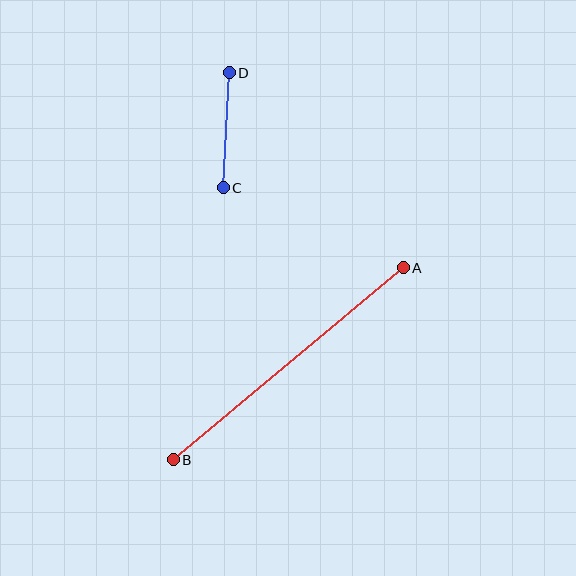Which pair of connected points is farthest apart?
Points A and B are farthest apart.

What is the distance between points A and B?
The distance is approximately 299 pixels.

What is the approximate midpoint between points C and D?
The midpoint is at approximately (226, 130) pixels.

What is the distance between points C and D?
The distance is approximately 116 pixels.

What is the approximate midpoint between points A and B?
The midpoint is at approximately (288, 364) pixels.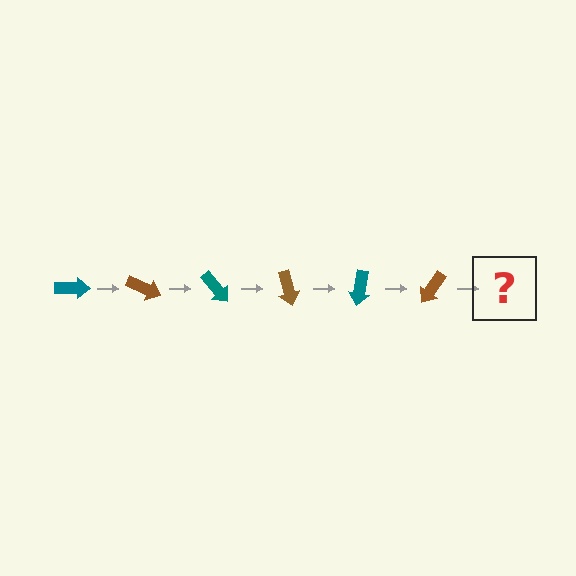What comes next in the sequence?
The next element should be a teal arrow, rotated 150 degrees from the start.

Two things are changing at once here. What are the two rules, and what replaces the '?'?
The two rules are that it rotates 25 degrees each step and the color cycles through teal and brown. The '?' should be a teal arrow, rotated 150 degrees from the start.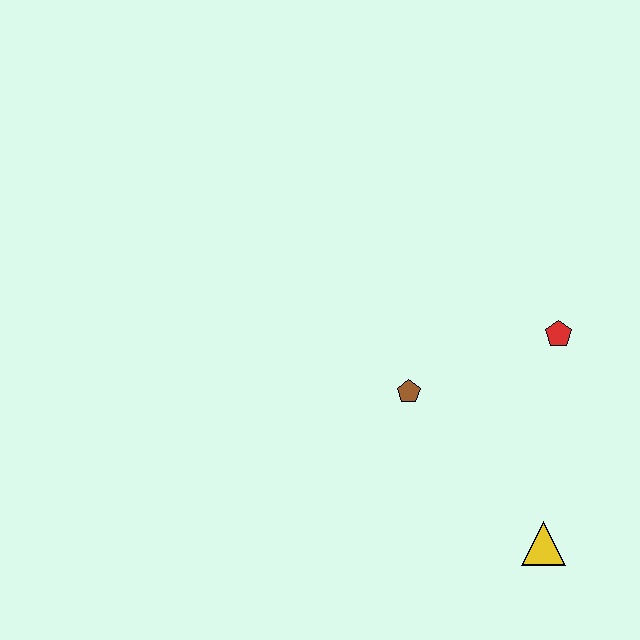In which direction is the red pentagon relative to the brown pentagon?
The red pentagon is to the right of the brown pentagon.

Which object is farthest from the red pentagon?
The yellow triangle is farthest from the red pentagon.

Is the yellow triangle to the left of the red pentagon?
Yes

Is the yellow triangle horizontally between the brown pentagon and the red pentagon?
Yes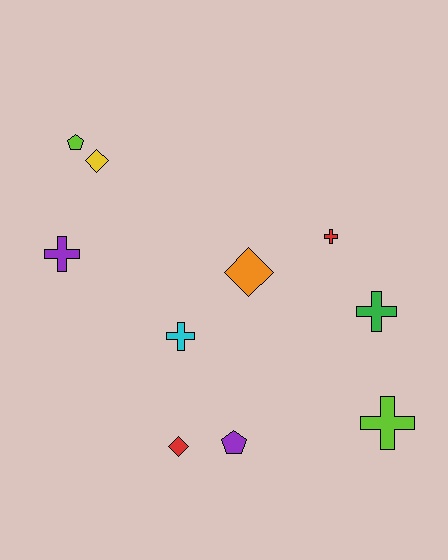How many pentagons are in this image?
There are 2 pentagons.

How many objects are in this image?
There are 10 objects.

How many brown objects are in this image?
There are no brown objects.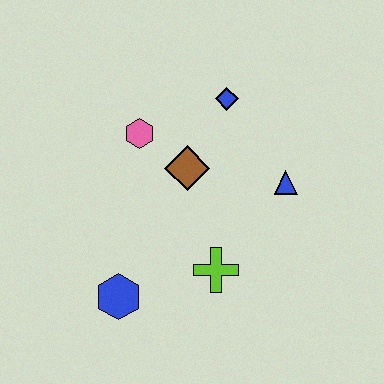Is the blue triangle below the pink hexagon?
Yes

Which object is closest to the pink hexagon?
The brown diamond is closest to the pink hexagon.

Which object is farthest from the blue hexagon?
The blue diamond is farthest from the blue hexagon.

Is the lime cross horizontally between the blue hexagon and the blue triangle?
Yes